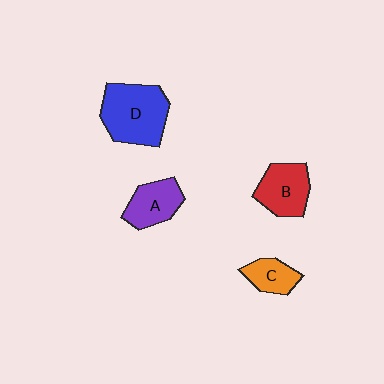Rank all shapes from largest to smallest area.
From largest to smallest: D (blue), B (red), A (purple), C (orange).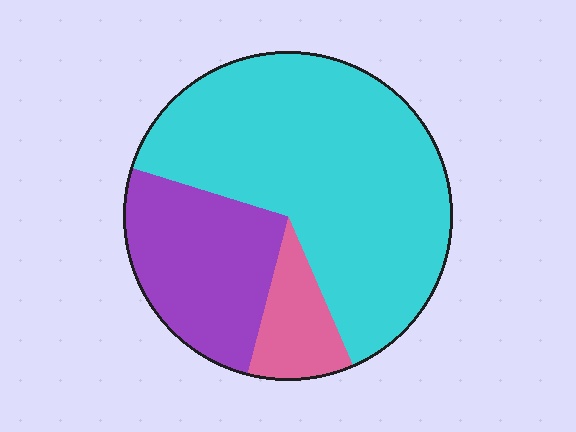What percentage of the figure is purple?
Purple takes up about one quarter (1/4) of the figure.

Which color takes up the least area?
Pink, at roughly 10%.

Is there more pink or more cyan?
Cyan.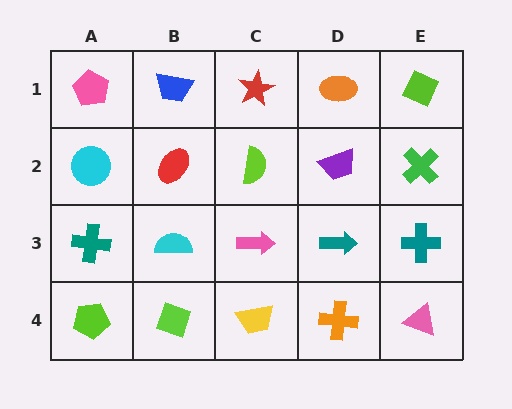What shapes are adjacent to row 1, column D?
A purple trapezoid (row 2, column D), a red star (row 1, column C), a lime diamond (row 1, column E).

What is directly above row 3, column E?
A green cross.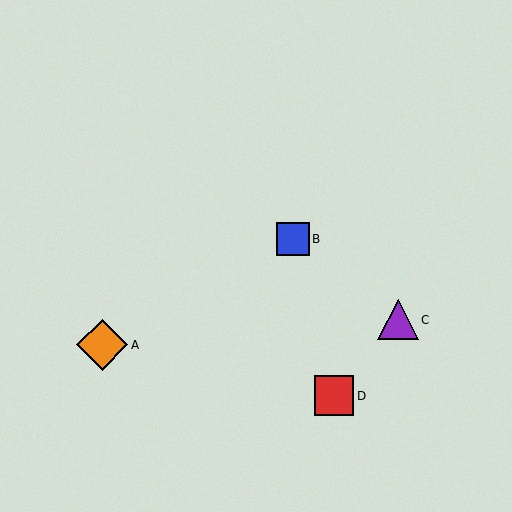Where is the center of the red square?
The center of the red square is at (334, 396).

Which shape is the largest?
The orange diamond (labeled A) is the largest.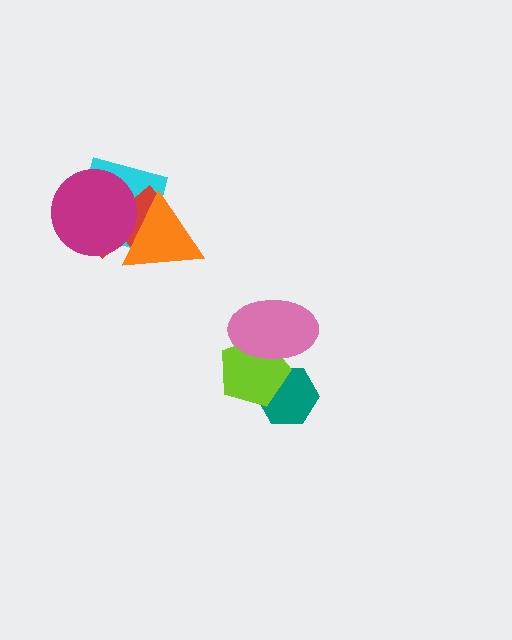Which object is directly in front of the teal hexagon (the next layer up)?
The lime pentagon is directly in front of the teal hexagon.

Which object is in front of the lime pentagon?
The pink ellipse is in front of the lime pentagon.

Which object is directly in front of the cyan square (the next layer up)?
The red cross is directly in front of the cyan square.